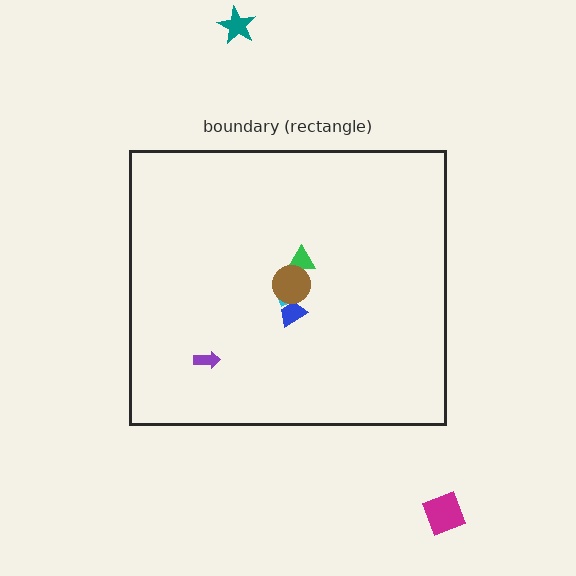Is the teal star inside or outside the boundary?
Outside.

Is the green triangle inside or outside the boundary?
Inside.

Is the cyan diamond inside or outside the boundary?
Inside.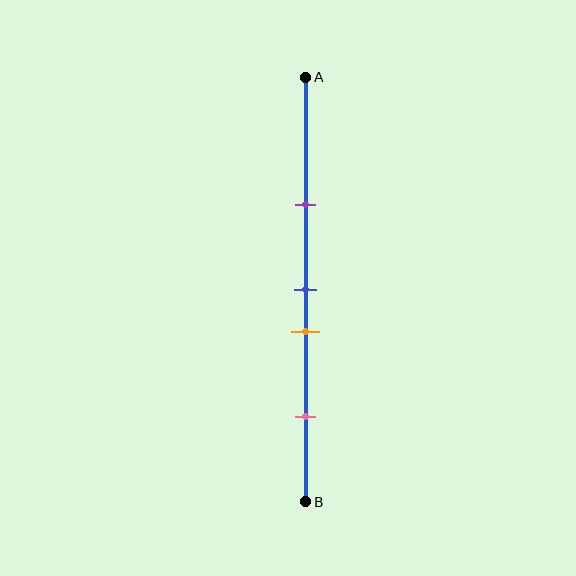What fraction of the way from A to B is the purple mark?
The purple mark is approximately 30% (0.3) of the way from A to B.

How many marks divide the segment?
There are 4 marks dividing the segment.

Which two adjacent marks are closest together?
The blue and orange marks are the closest adjacent pair.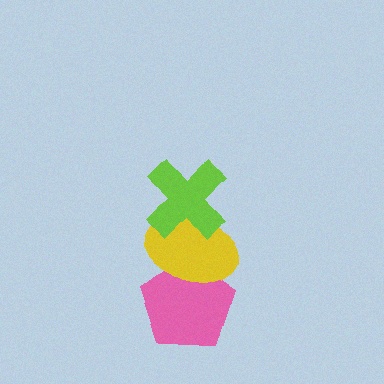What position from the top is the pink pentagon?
The pink pentagon is 3rd from the top.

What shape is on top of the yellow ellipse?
The lime cross is on top of the yellow ellipse.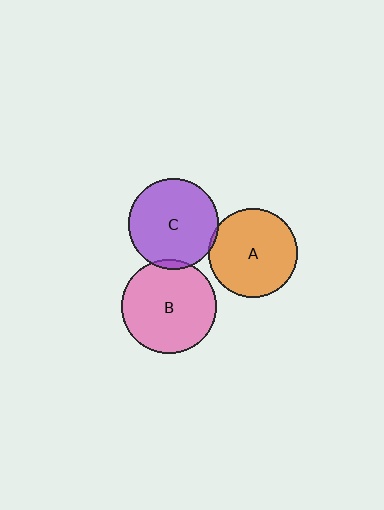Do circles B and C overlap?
Yes.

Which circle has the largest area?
Circle B (pink).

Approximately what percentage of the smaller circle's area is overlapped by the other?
Approximately 5%.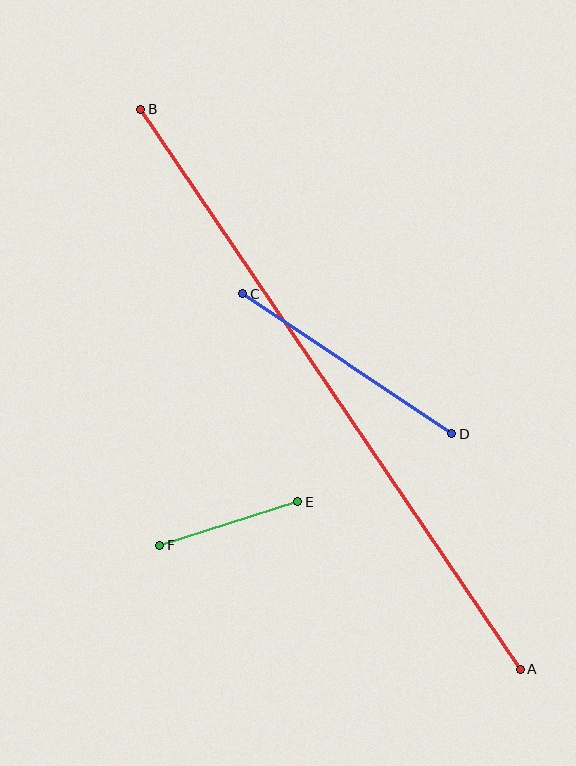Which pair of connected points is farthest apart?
Points A and B are farthest apart.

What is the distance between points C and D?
The distance is approximately 251 pixels.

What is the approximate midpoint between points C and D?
The midpoint is at approximately (347, 364) pixels.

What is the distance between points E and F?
The distance is approximately 145 pixels.